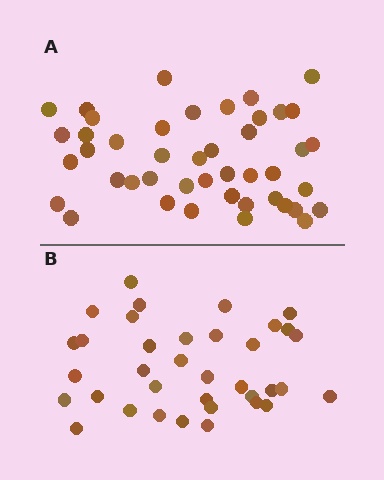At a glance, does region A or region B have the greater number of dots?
Region A (the top region) has more dots.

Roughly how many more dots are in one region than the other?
Region A has roughly 8 or so more dots than region B.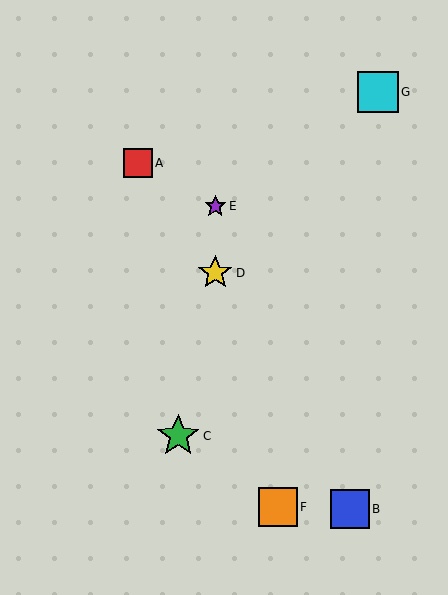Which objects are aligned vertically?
Objects D, E are aligned vertically.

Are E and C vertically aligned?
No, E is at x≈215 and C is at x≈178.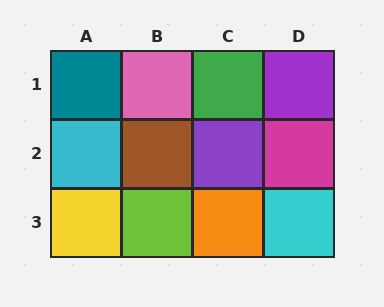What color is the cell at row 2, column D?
Magenta.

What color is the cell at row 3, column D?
Cyan.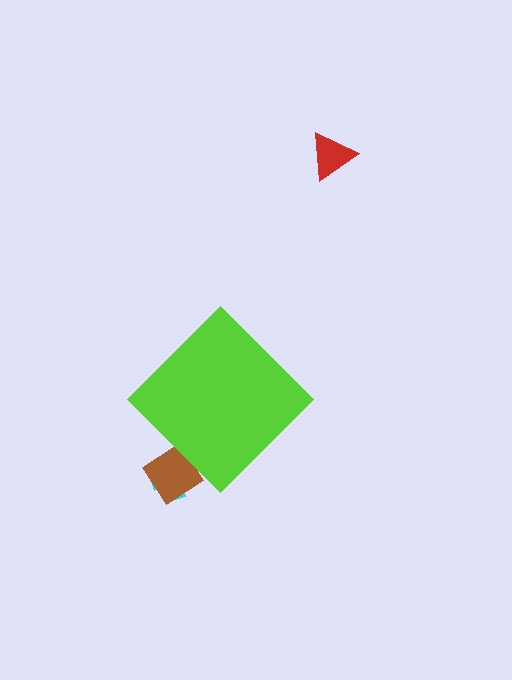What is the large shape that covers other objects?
A lime diamond.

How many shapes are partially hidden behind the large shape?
2 shapes are partially hidden.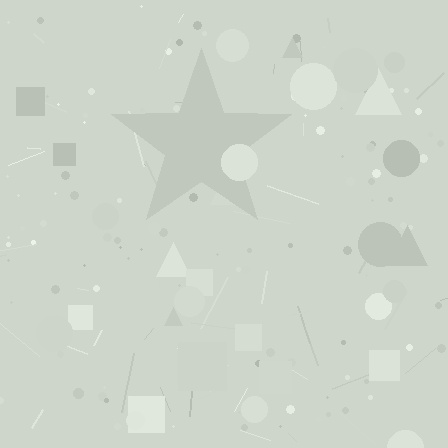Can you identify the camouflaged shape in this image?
The camouflaged shape is a star.